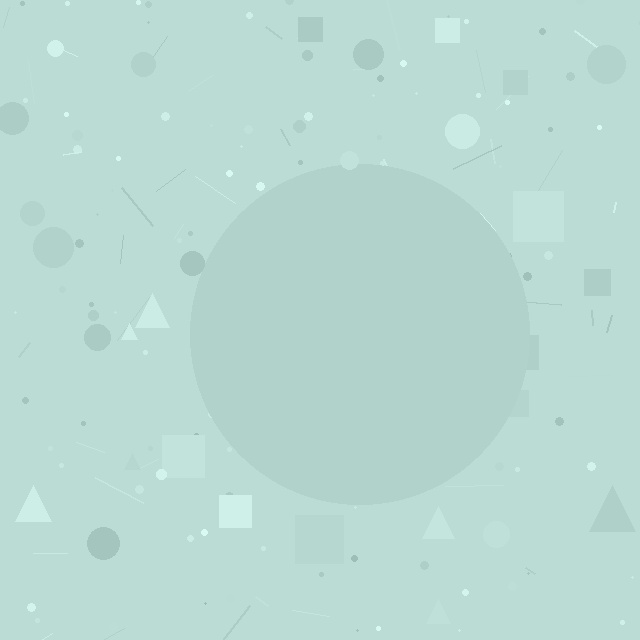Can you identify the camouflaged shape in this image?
The camouflaged shape is a circle.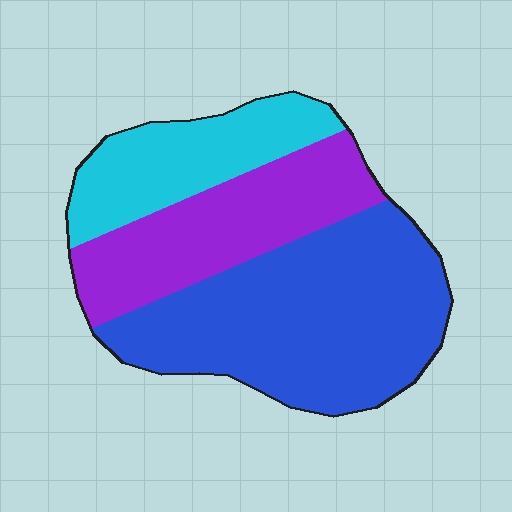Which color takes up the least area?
Cyan, at roughly 20%.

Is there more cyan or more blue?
Blue.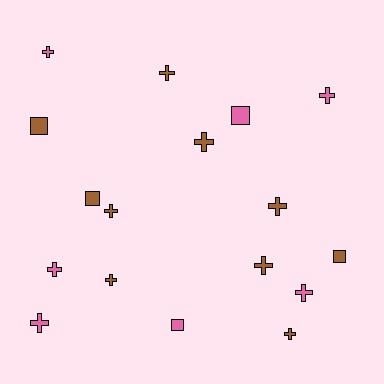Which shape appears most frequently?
Cross, with 12 objects.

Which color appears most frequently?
Brown, with 10 objects.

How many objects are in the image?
There are 17 objects.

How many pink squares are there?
There are 2 pink squares.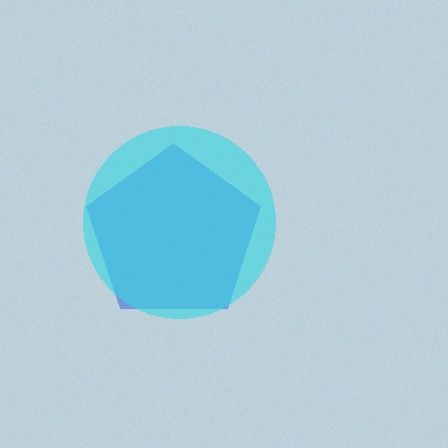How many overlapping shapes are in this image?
There are 2 overlapping shapes in the image.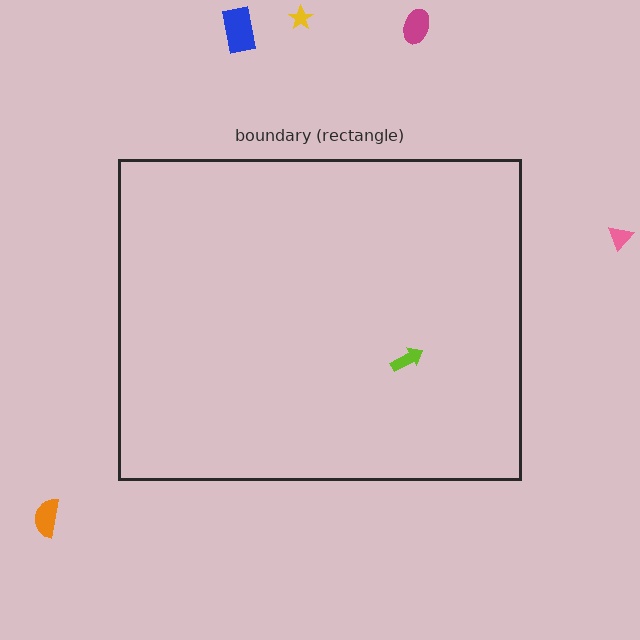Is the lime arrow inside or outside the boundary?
Inside.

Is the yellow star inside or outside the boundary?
Outside.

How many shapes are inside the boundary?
1 inside, 5 outside.